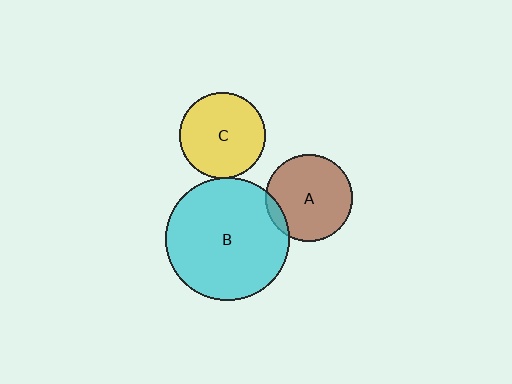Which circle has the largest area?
Circle B (cyan).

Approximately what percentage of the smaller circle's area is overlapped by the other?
Approximately 5%.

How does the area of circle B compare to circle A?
Approximately 2.0 times.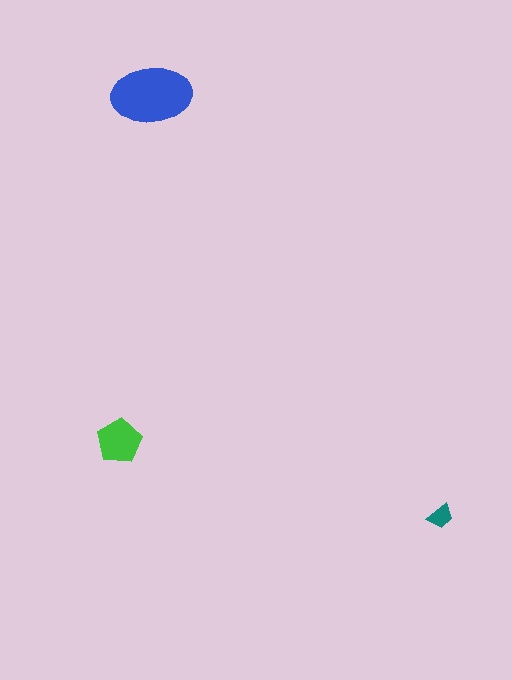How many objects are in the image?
There are 3 objects in the image.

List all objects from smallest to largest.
The teal trapezoid, the green pentagon, the blue ellipse.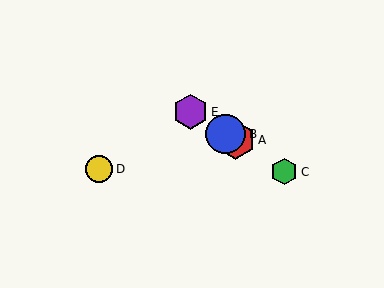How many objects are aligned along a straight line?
4 objects (A, B, C, E) are aligned along a straight line.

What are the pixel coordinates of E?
Object E is at (191, 112).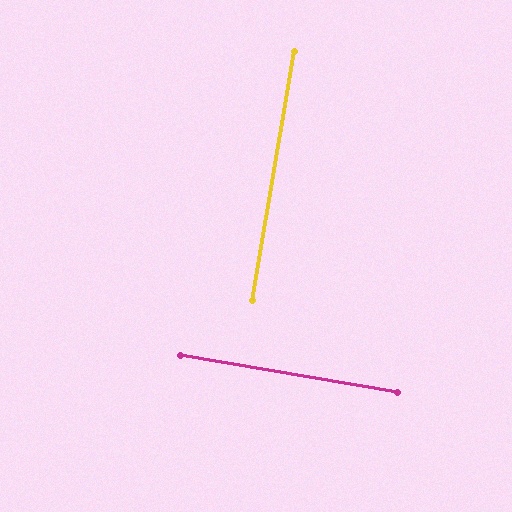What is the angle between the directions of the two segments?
Approximately 90 degrees.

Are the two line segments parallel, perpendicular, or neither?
Perpendicular — they meet at approximately 90°.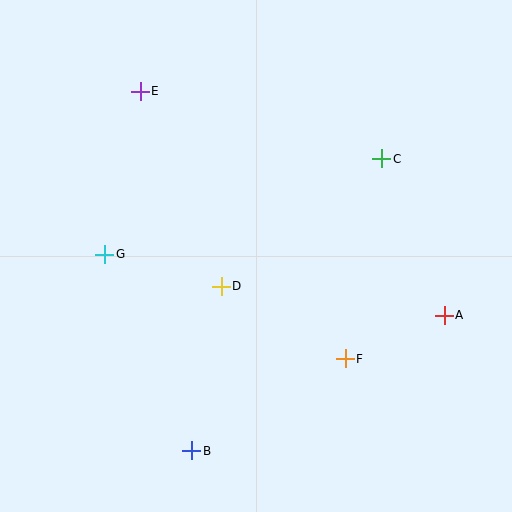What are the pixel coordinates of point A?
Point A is at (444, 315).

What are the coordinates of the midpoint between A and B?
The midpoint between A and B is at (318, 383).